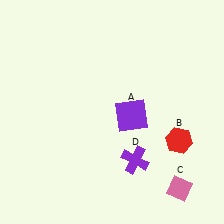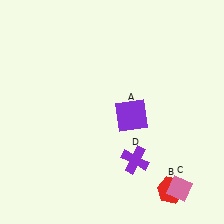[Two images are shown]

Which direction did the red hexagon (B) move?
The red hexagon (B) moved down.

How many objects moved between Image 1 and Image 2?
1 object moved between the two images.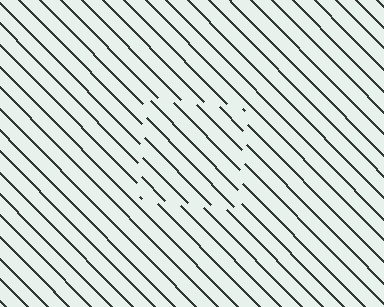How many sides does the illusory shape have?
4 sides — the line-ends trace a square.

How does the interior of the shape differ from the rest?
The interior of the shape contains the same grating, shifted by half a period — the contour is defined by the phase discontinuity where line-ends from the inner and outer gratings abut.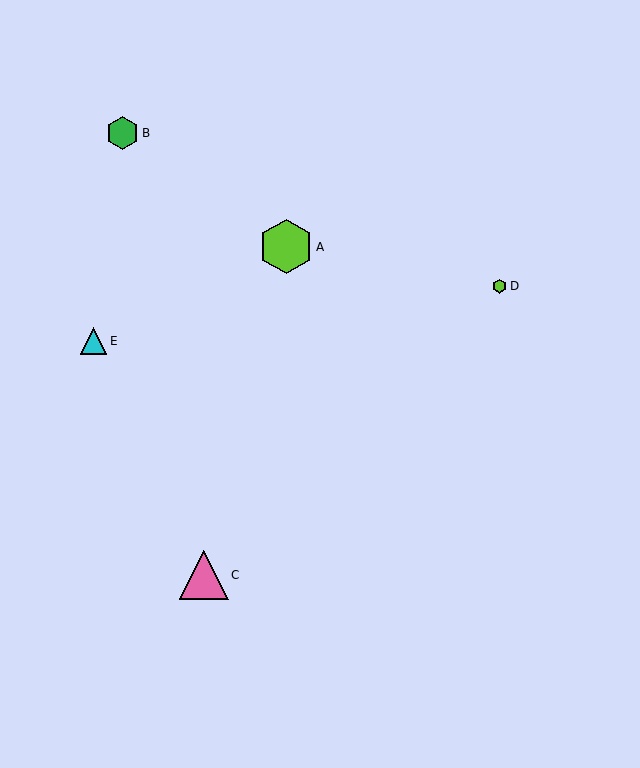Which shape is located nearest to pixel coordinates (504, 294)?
The lime hexagon (labeled D) at (500, 286) is nearest to that location.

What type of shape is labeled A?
Shape A is a lime hexagon.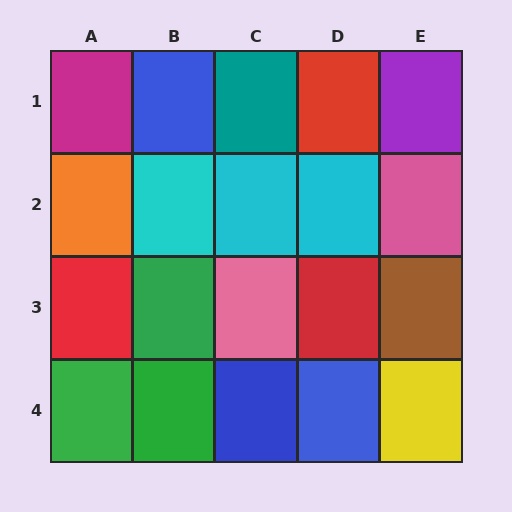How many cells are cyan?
3 cells are cyan.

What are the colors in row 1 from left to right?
Magenta, blue, teal, red, purple.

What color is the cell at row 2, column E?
Pink.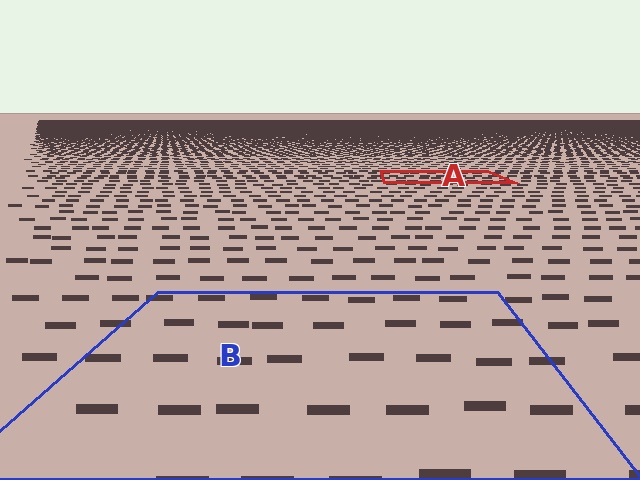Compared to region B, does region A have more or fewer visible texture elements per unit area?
Region A has more texture elements per unit area — they are packed more densely because it is farther away.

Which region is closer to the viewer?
Region B is closer. The texture elements there are larger and more spread out.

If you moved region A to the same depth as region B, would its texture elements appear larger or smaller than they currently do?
They would appear larger. At a closer depth, the same texture elements are projected at a bigger on-screen size.